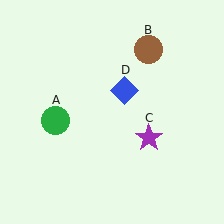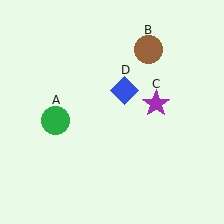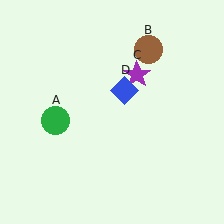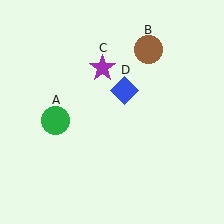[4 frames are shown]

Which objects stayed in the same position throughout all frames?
Green circle (object A) and brown circle (object B) and blue diamond (object D) remained stationary.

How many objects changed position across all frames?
1 object changed position: purple star (object C).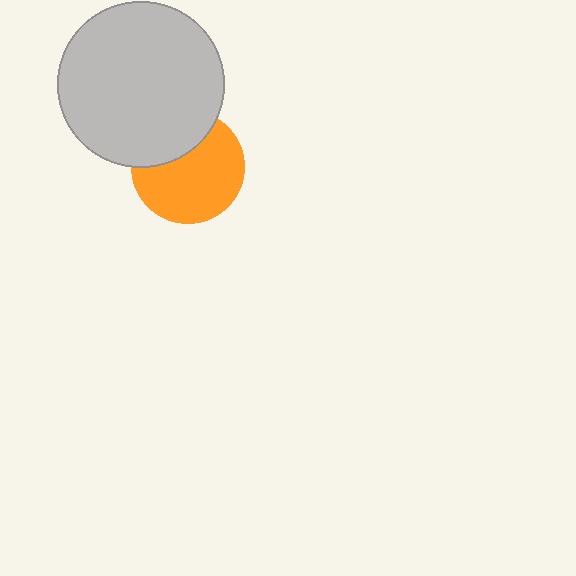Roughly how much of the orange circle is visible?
Most of it is visible (roughly 69%).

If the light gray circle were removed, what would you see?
You would see the complete orange circle.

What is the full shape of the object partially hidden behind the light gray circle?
The partially hidden object is an orange circle.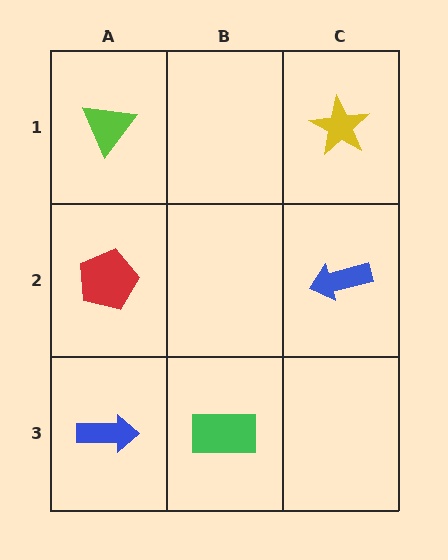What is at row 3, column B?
A green rectangle.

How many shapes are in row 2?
2 shapes.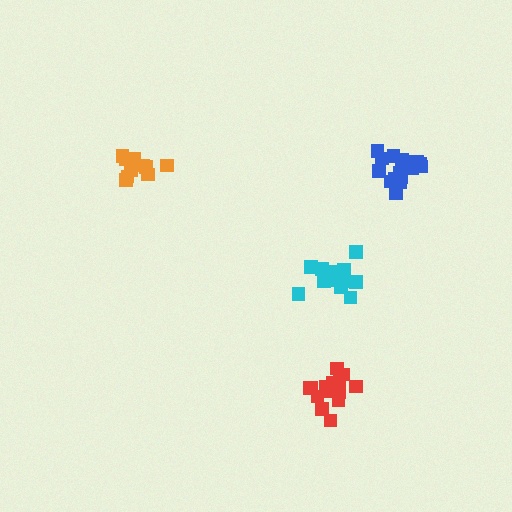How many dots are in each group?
Group 1: 12 dots, Group 2: 18 dots, Group 3: 18 dots, Group 4: 16 dots (64 total).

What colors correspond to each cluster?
The clusters are colored: orange, blue, cyan, red.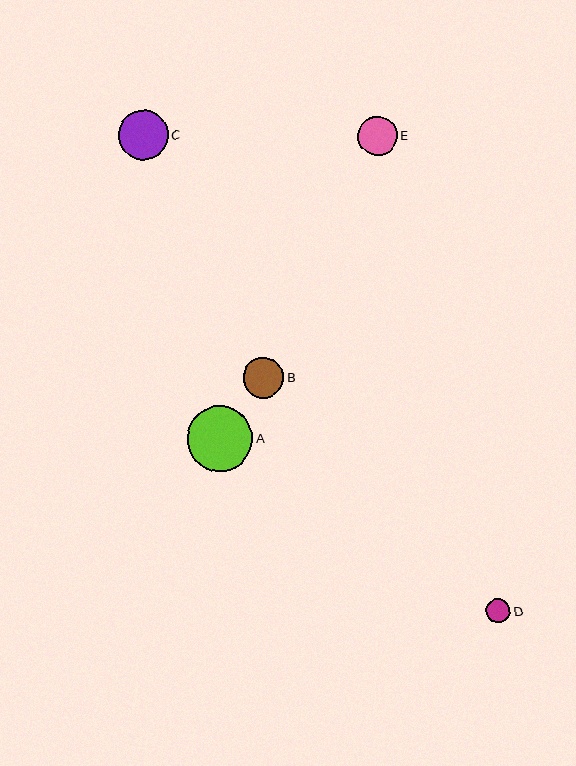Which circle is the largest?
Circle A is the largest with a size of approximately 65 pixels.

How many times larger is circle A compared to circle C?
Circle A is approximately 1.3 times the size of circle C.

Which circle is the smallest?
Circle D is the smallest with a size of approximately 24 pixels.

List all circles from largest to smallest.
From largest to smallest: A, C, B, E, D.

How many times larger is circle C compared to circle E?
Circle C is approximately 1.3 times the size of circle E.